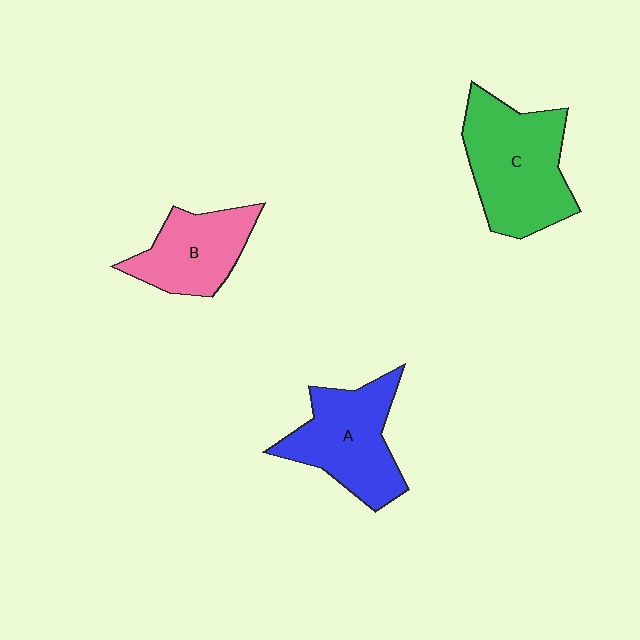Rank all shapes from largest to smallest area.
From largest to smallest: C (green), A (blue), B (pink).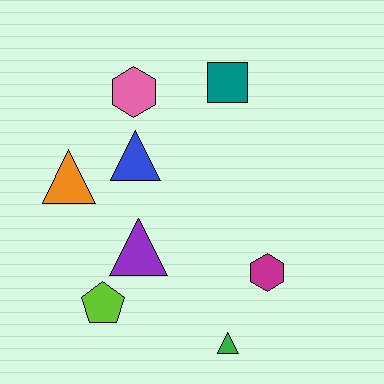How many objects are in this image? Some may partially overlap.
There are 8 objects.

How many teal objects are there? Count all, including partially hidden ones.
There is 1 teal object.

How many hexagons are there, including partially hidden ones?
There are 2 hexagons.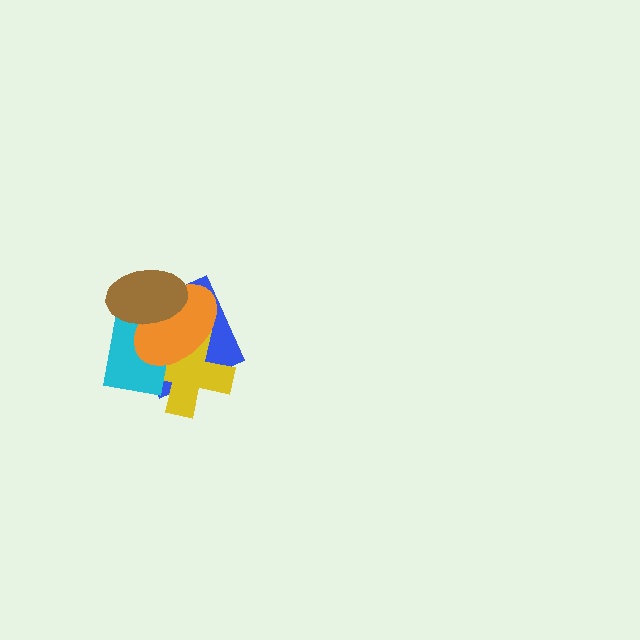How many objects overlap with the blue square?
4 objects overlap with the blue square.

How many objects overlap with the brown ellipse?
3 objects overlap with the brown ellipse.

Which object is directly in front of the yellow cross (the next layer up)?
The cyan rectangle is directly in front of the yellow cross.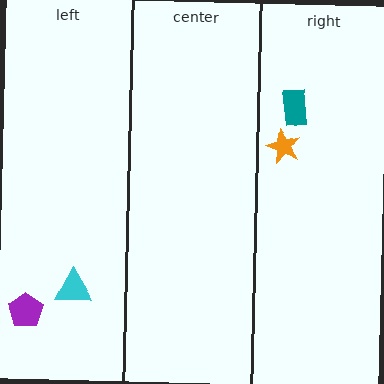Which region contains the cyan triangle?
The left region.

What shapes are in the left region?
The cyan triangle, the purple pentagon.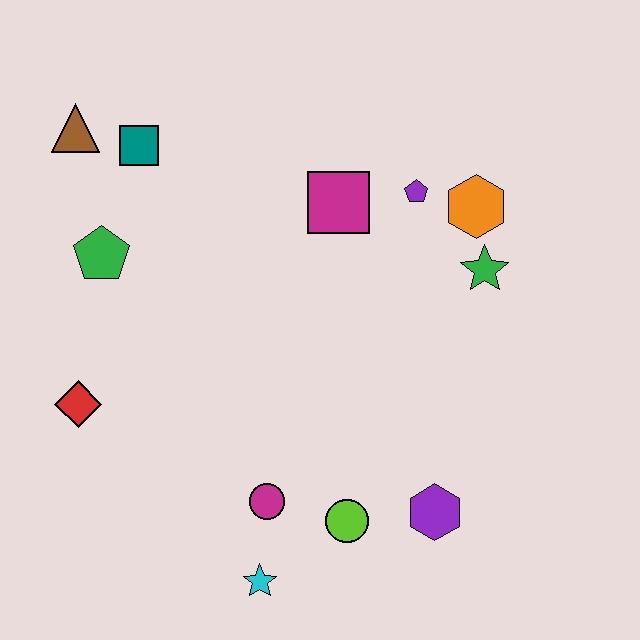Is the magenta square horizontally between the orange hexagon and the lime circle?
No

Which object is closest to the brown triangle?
The teal square is closest to the brown triangle.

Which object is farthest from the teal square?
The purple hexagon is farthest from the teal square.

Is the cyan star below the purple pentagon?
Yes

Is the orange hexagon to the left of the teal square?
No